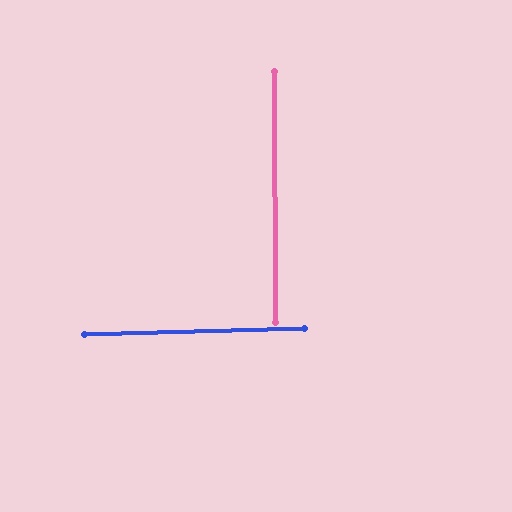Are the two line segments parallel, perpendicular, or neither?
Perpendicular — they meet at approximately 89°.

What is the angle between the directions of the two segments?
Approximately 89 degrees.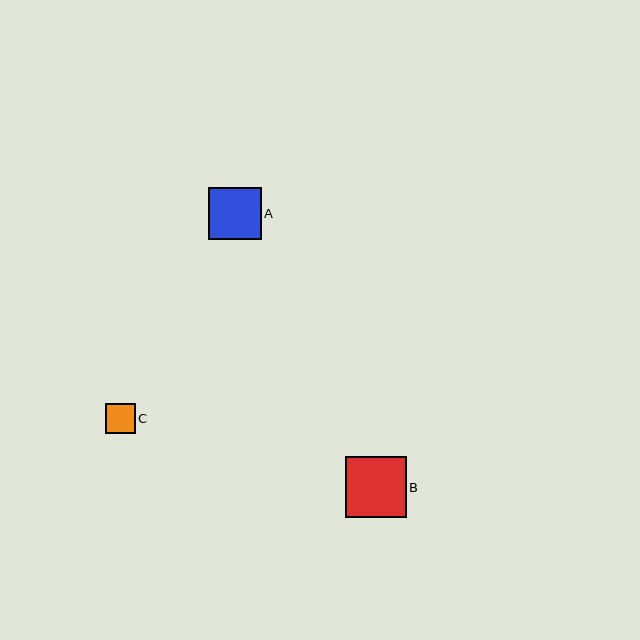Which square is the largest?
Square B is the largest with a size of approximately 60 pixels.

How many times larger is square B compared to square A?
Square B is approximately 1.2 times the size of square A.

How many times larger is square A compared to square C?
Square A is approximately 1.7 times the size of square C.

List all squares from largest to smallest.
From largest to smallest: B, A, C.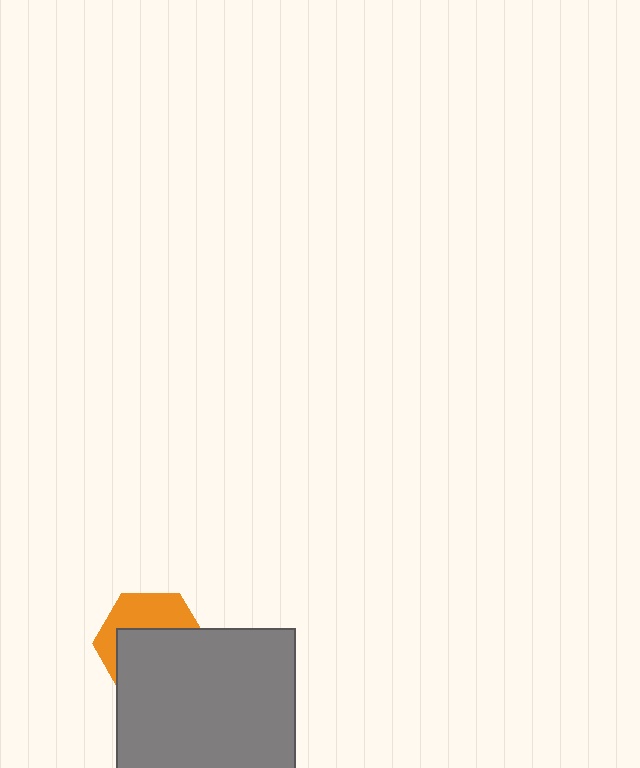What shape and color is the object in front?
The object in front is a gray square.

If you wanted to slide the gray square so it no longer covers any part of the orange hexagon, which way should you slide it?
Slide it down — that is the most direct way to separate the two shapes.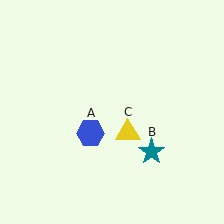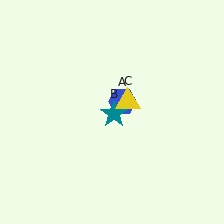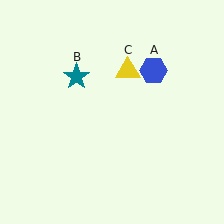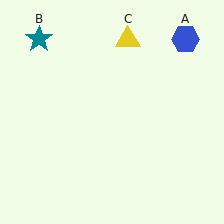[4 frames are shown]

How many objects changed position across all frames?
3 objects changed position: blue hexagon (object A), teal star (object B), yellow triangle (object C).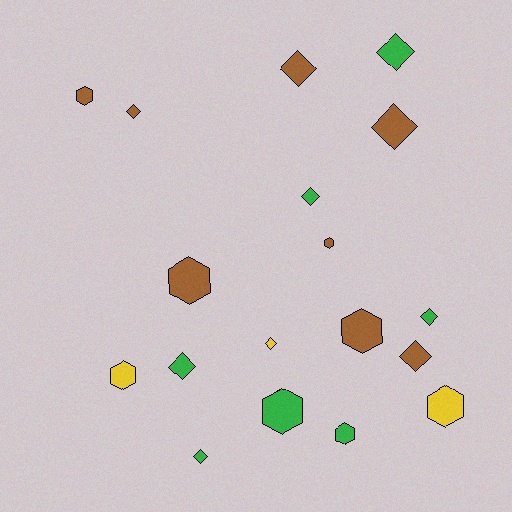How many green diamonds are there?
There are 5 green diamonds.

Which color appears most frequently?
Brown, with 8 objects.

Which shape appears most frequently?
Diamond, with 10 objects.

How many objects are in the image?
There are 18 objects.